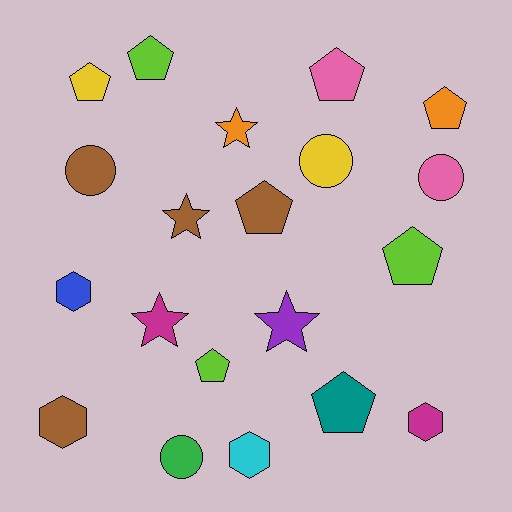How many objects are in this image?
There are 20 objects.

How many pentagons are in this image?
There are 8 pentagons.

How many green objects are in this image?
There is 1 green object.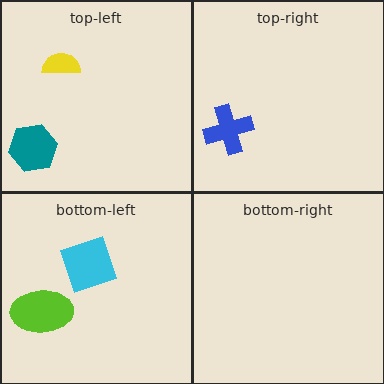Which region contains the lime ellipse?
The bottom-left region.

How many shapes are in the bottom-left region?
2.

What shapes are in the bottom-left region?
The lime ellipse, the cyan square.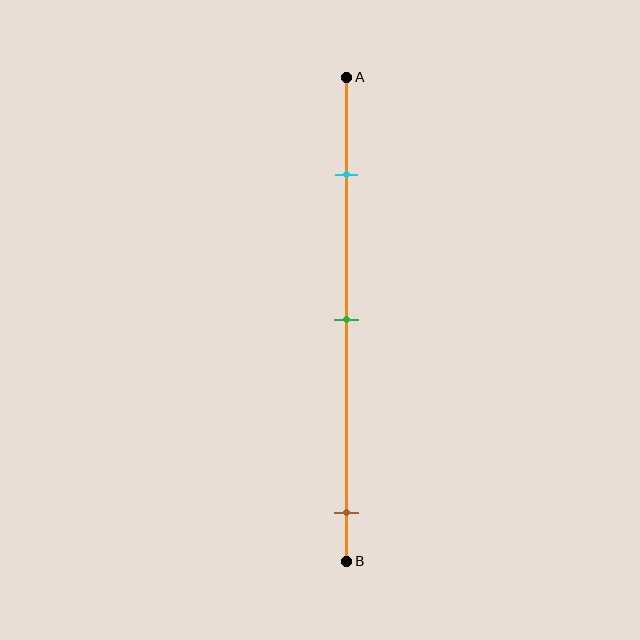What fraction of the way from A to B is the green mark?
The green mark is approximately 50% (0.5) of the way from A to B.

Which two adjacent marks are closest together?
The cyan and green marks are the closest adjacent pair.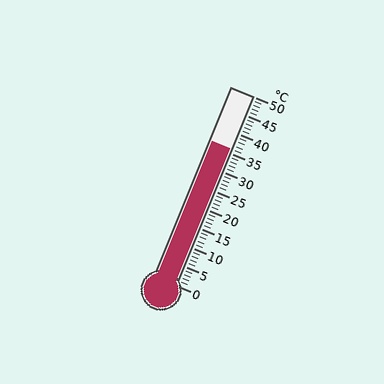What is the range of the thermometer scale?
The thermometer scale ranges from 0°C to 50°C.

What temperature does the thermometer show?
The thermometer shows approximately 36°C.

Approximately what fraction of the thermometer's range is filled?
The thermometer is filled to approximately 70% of its range.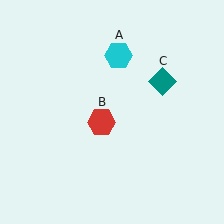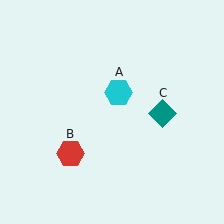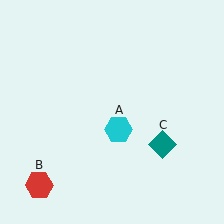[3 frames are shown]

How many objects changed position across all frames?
3 objects changed position: cyan hexagon (object A), red hexagon (object B), teal diamond (object C).